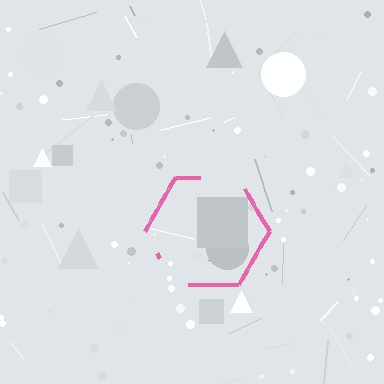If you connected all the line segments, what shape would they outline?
They would outline a hexagon.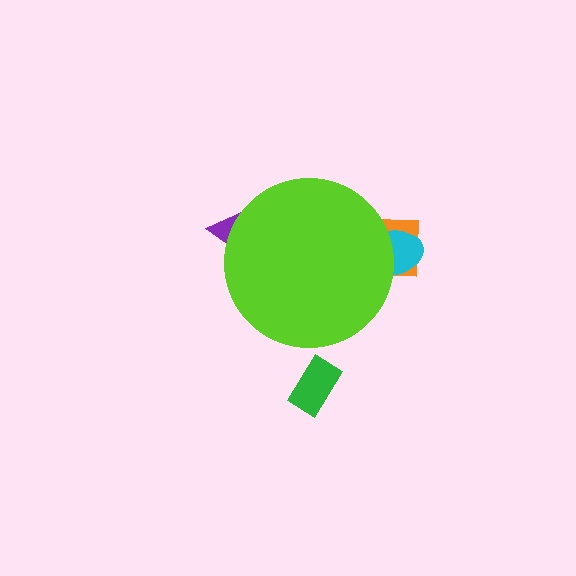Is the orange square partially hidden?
Yes, the orange square is partially hidden behind the lime circle.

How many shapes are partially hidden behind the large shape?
3 shapes are partially hidden.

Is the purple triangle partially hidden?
Yes, the purple triangle is partially hidden behind the lime circle.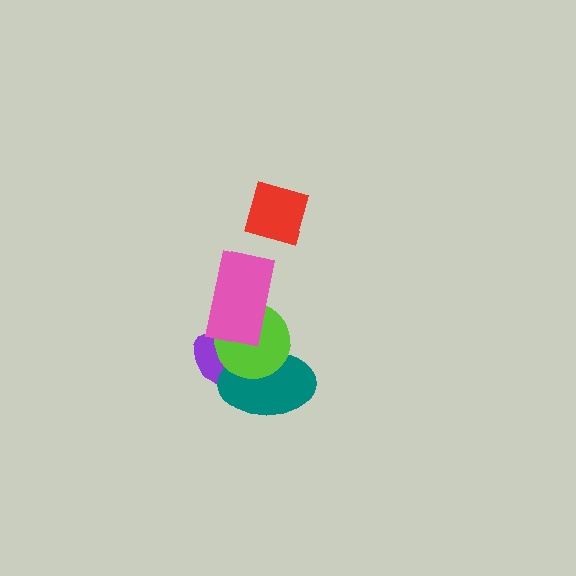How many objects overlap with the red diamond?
0 objects overlap with the red diamond.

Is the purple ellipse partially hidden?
Yes, it is partially covered by another shape.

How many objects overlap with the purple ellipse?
2 objects overlap with the purple ellipse.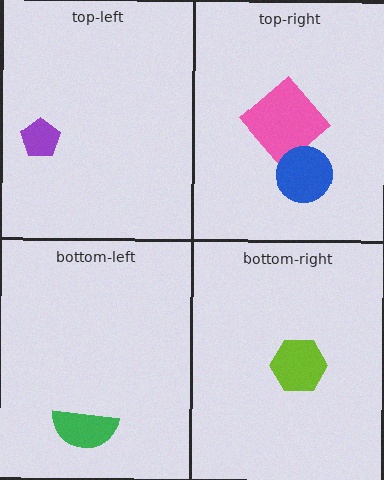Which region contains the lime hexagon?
The bottom-right region.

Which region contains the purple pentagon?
The top-left region.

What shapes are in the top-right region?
The pink diamond, the blue circle.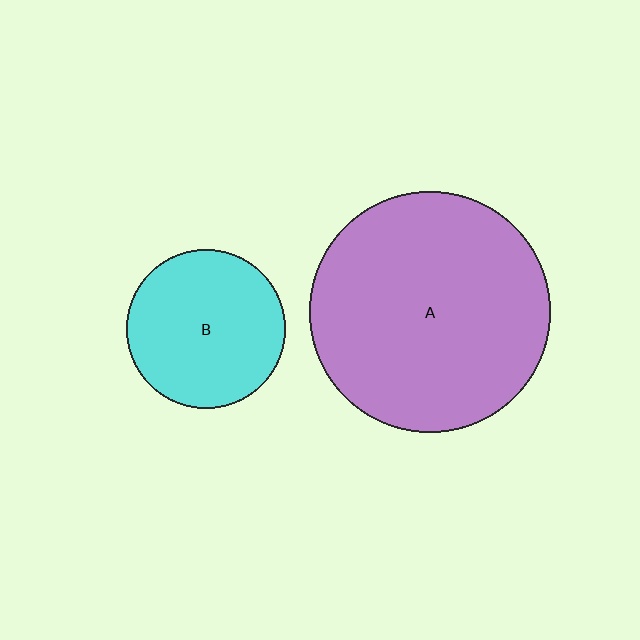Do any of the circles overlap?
No, none of the circles overlap.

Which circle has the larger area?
Circle A (purple).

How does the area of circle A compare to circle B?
Approximately 2.3 times.